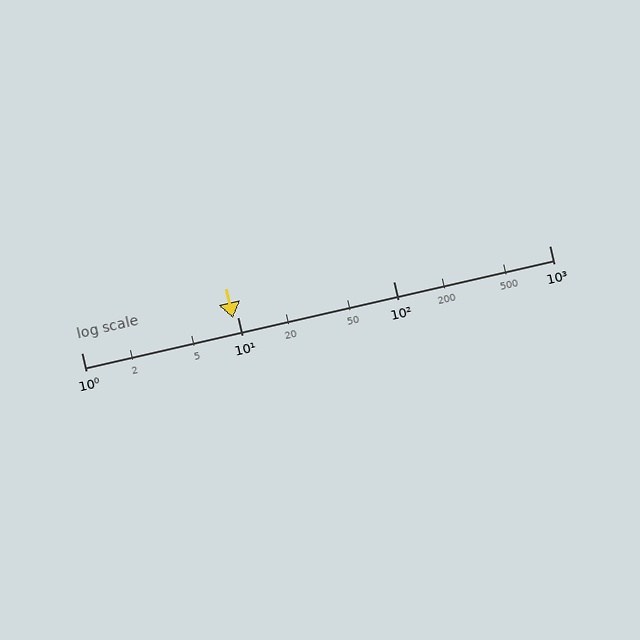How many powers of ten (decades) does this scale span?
The scale spans 3 decades, from 1 to 1000.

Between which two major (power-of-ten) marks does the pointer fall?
The pointer is between 1 and 10.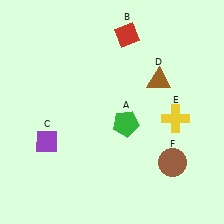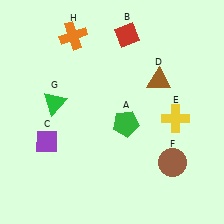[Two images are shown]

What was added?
A green triangle (G), an orange cross (H) were added in Image 2.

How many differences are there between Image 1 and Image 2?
There are 2 differences between the two images.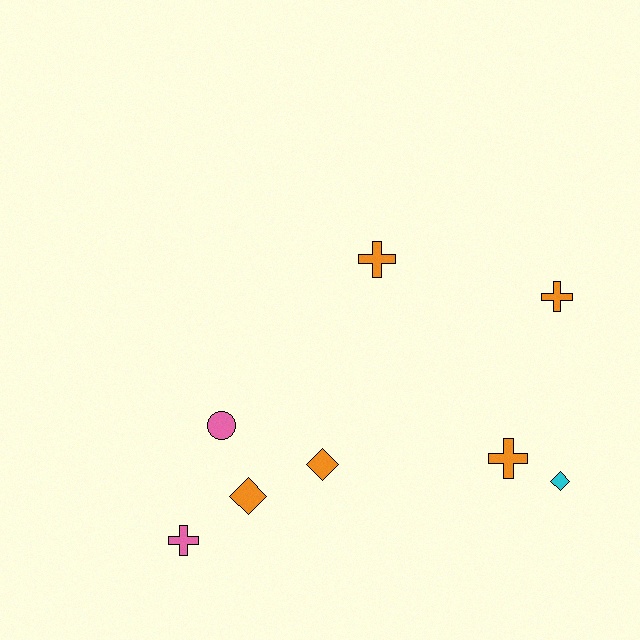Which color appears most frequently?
Orange, with 5 objects.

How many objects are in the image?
There are 8 objects.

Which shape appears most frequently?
Cross, with 4 objects.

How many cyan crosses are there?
There are no cyan crosses.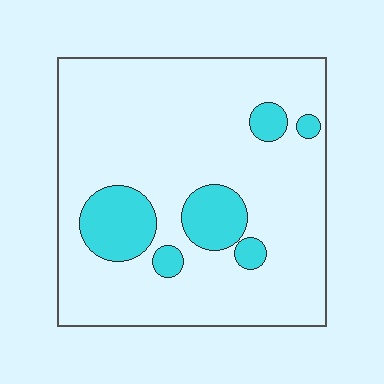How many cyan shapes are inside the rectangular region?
6.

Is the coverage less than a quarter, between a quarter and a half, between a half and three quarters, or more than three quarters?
Less than a quarter.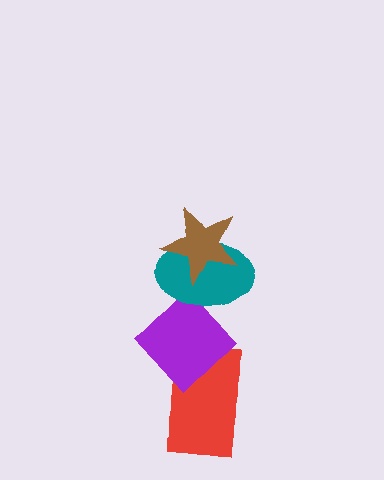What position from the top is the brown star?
The brown star is 1st from the top.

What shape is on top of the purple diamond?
The teal ellipse is on top of the purple diamond.